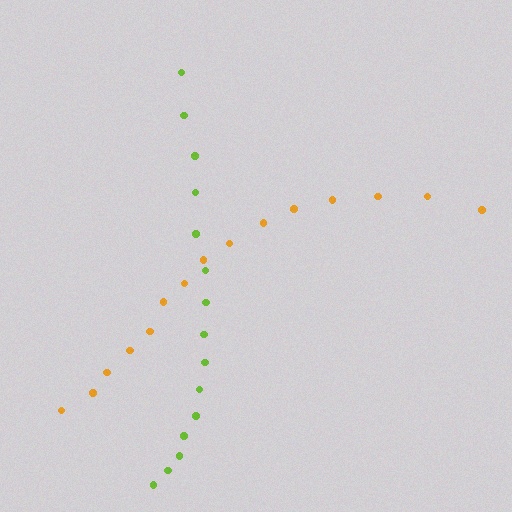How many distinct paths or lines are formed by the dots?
There are 2 distinct paths.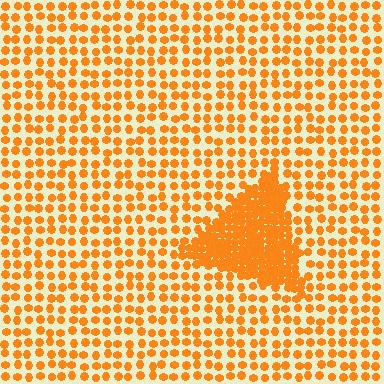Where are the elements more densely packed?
The elements are more densely packed inside the triangle boundary.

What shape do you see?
I see a triangle.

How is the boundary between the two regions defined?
The boundary is defined by a change in element density (approximately 2.9x ratio). All elements are the same color, size, and shape.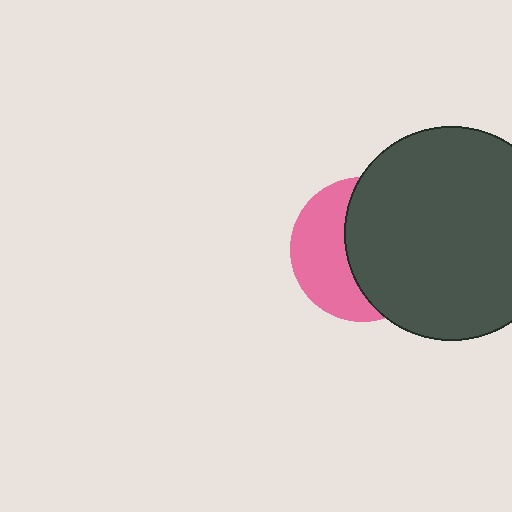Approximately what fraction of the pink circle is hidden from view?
Roughly 57% of the pink circle is hidden behind the dark gray circle.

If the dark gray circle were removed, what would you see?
You would see the complete pink circle.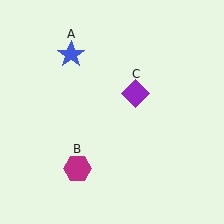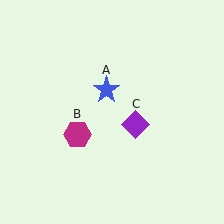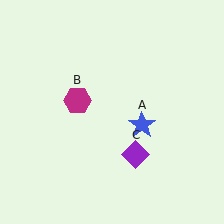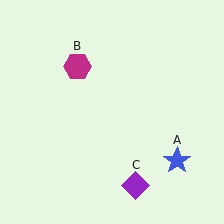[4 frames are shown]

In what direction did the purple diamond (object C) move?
The purple diamond (object C) moved down.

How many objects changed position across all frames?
3 objects changed position: blue star (object A), magenta hexagon (object B), purple diamond (object C).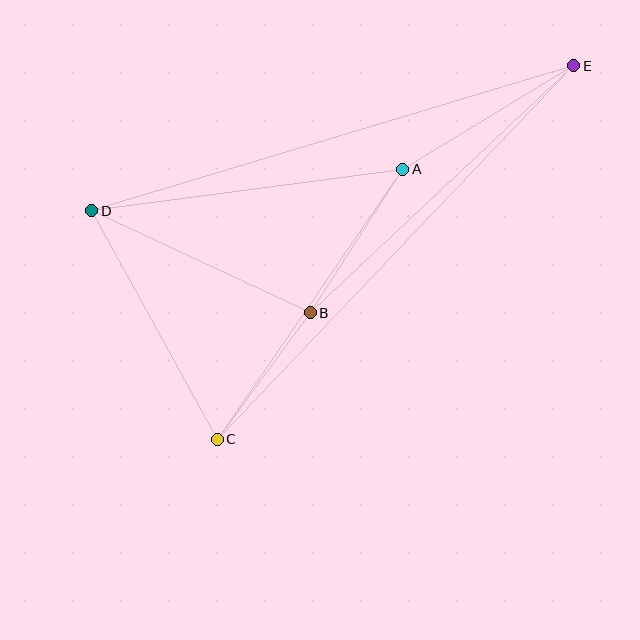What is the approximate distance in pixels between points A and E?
The distance between A and E is approximately 200 pixels.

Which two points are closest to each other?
Points B and C are closest to each other.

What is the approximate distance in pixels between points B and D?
The distance between B and D is approximately 241 pixels.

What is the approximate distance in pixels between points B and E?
The distance between B and E is approximately 361 pixels.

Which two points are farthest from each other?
Points C and E are farthest from each other.